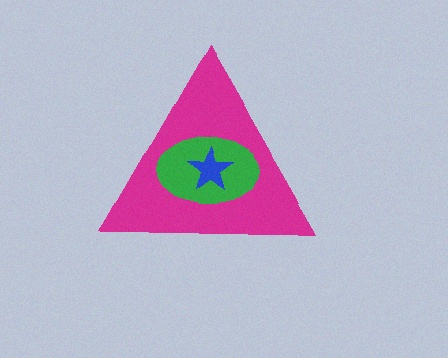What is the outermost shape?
The magenta triangle.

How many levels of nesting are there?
3.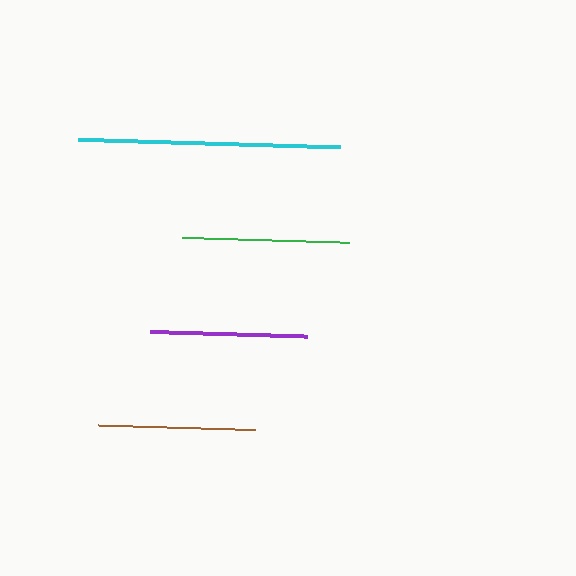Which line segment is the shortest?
The brown line is the shortest at approximately 157 pixels.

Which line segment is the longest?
The cyan line is the longest at approximately 263 pixels.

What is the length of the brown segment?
The brown segment is approximately 157 pixels long.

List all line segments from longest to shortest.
From longest to shortest: cyan, green, purple, brown.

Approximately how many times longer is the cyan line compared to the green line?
The cyan line is approximately 1.6 times the length of the green line.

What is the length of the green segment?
The green segment is approximately 166 pixels long.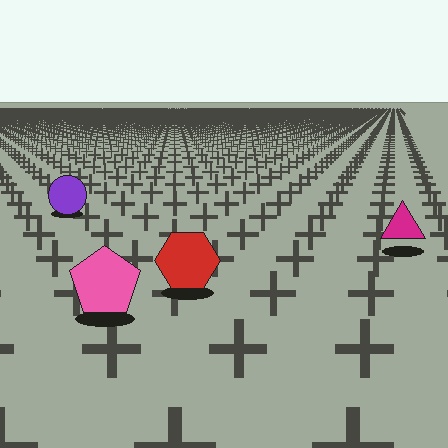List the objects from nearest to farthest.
From nearest to farthest: the pink pentagon, the red hexagon, the magenta triangle, the purple circle.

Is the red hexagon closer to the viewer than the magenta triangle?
Yes. The red hexagon is closer — you can tell from the texture gradient: the ground texture is coarser near it.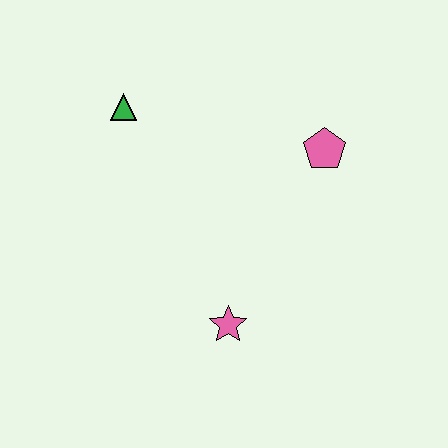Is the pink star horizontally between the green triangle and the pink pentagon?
Yes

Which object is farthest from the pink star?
The green triangle is farthest from the pink star.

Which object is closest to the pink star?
The pink pentagon is closest to the pink star.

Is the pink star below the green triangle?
Yes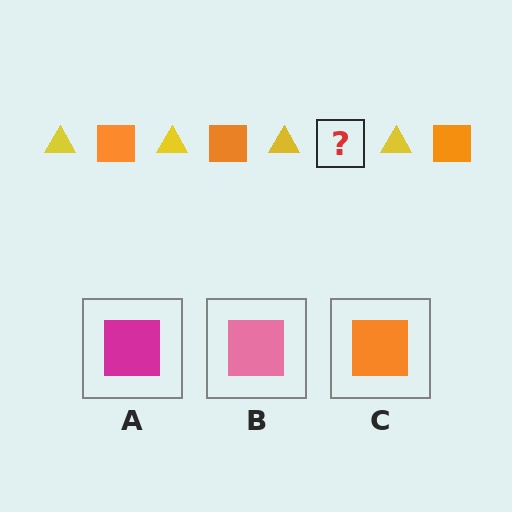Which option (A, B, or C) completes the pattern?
C.